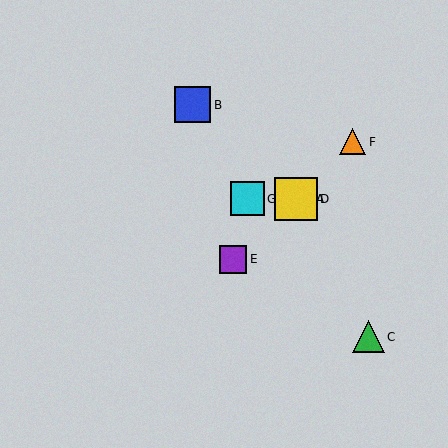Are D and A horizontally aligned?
Yes, both are at y≈199.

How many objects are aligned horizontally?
3 objects (A, D, G) are aligned horizontally.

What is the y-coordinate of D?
Object D is at y≈199.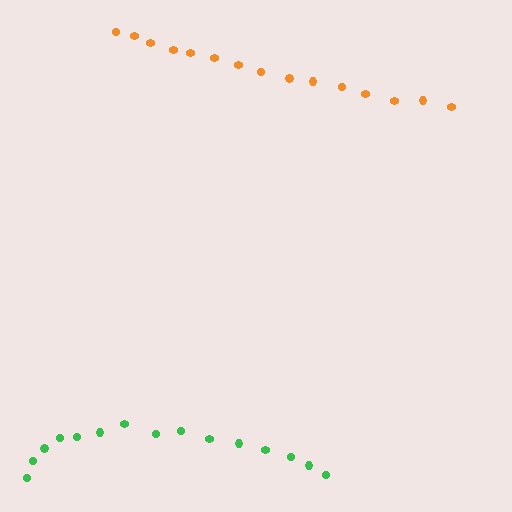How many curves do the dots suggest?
There are 2 distinct paths.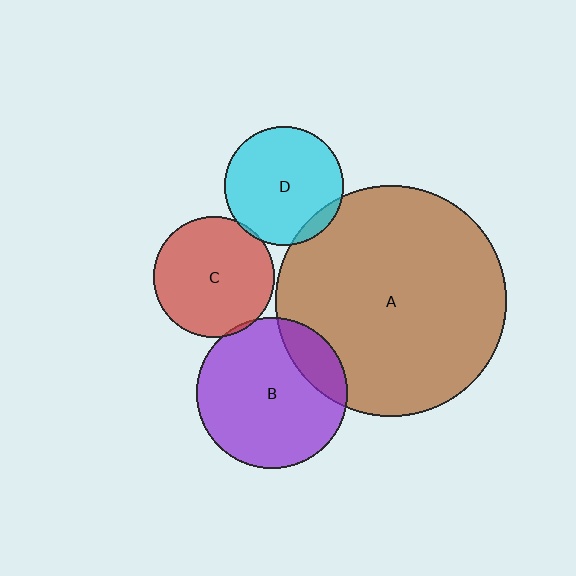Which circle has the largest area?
Circle A (brown).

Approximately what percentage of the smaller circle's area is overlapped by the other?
Approximately 5%.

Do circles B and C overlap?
Yes.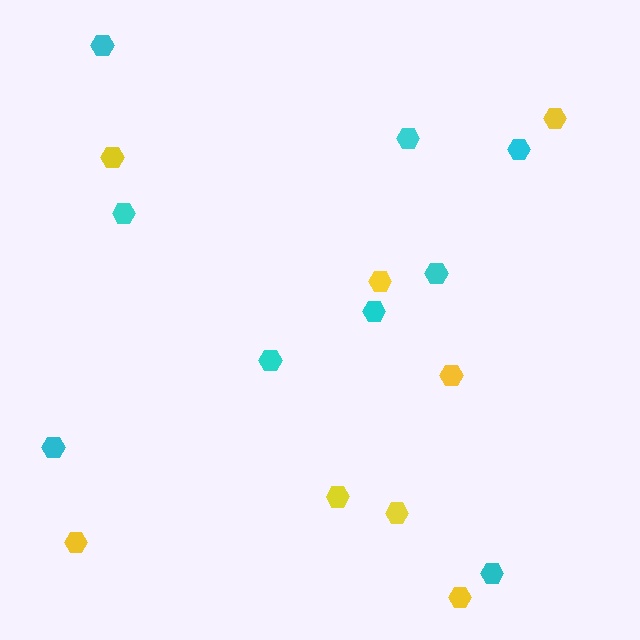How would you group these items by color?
There are 2 groups: one group of cyan hexagons (9) and one group of yellow hexagons (8).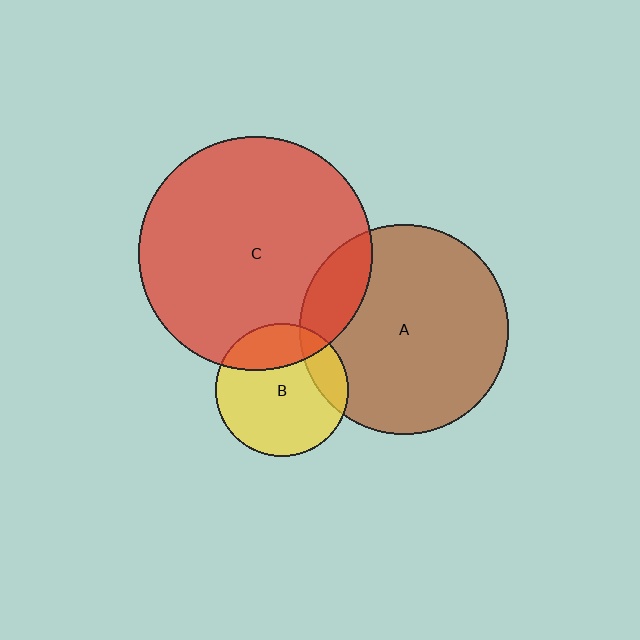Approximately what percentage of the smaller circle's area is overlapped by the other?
Approximately 15%.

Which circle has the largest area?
Circle C (red).